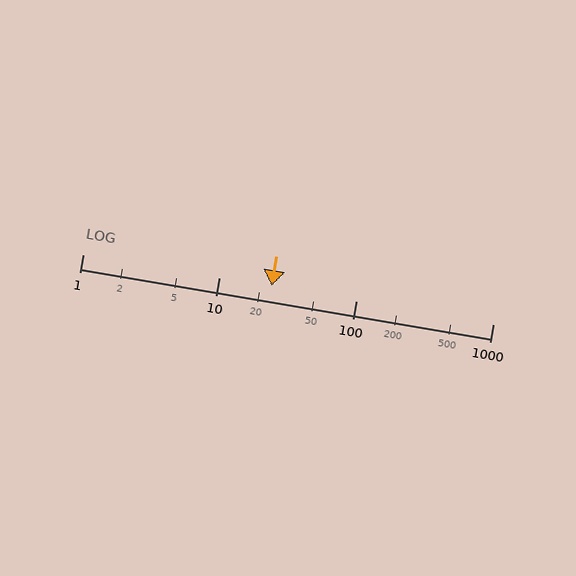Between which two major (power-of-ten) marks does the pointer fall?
The pointer is between 10 and 100.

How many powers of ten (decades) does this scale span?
The scale spans 3 decades, from 1 to 1000.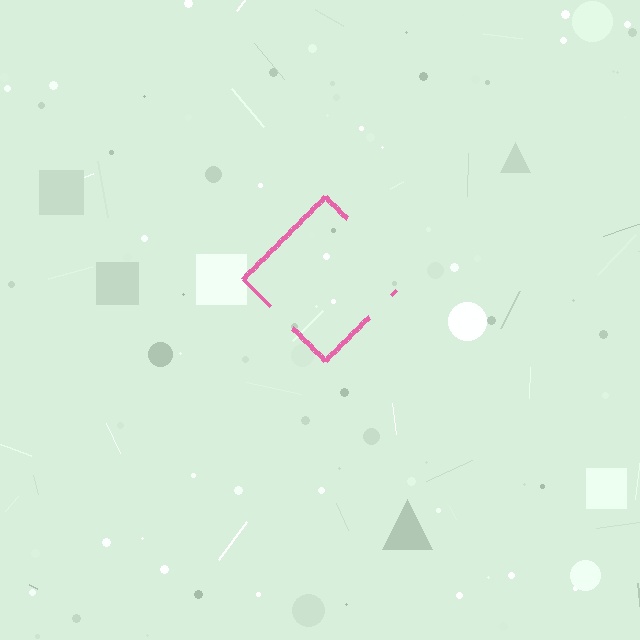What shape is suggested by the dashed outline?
The dashed outline suggests a diamond.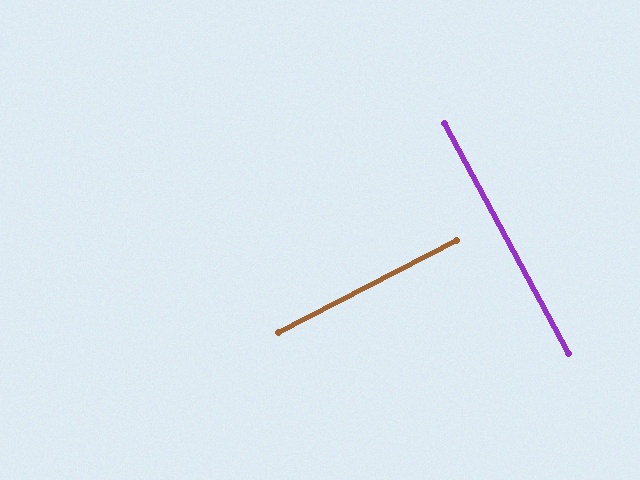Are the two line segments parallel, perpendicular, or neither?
Perpendicular — they meet at approximately 89°.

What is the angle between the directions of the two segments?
Approximately 89 degrees.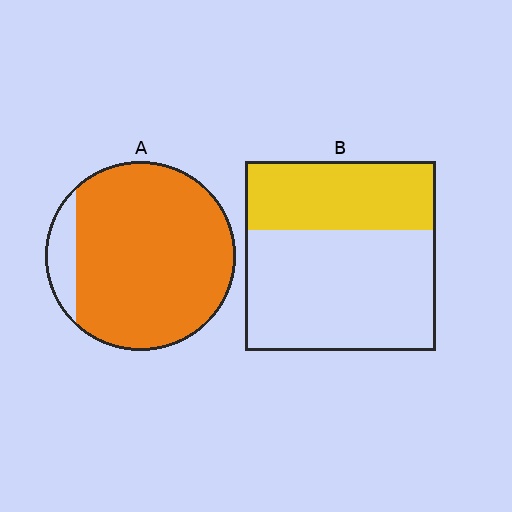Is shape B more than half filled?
No.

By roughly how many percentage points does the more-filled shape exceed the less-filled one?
By roughly 55 percentage points (A over B).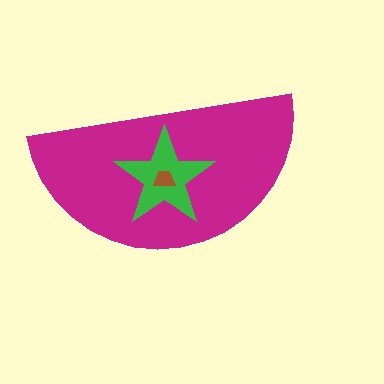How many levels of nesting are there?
3.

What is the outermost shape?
The magenta semicircle.